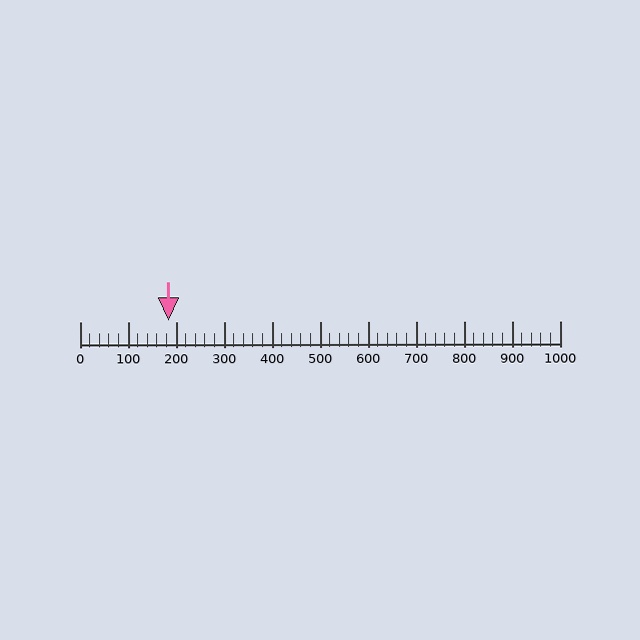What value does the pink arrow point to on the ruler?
The pink arrow points to approximately 185.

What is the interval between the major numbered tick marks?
The major tick marks are spaced 100 units apart.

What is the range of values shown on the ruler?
The ruler shows values from 0 to 1000.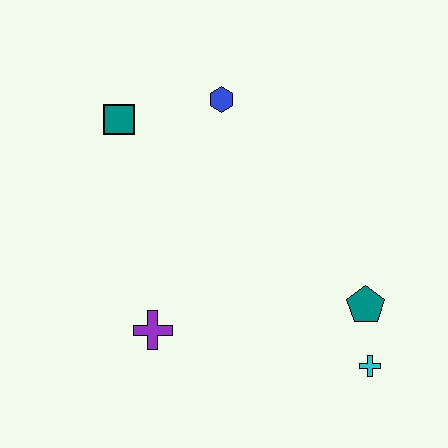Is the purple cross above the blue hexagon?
No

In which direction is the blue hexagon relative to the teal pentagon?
The blue hexagon is above the teal pentagon.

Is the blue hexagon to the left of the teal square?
No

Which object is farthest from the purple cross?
The blue hexagon is farthest from the purple cross.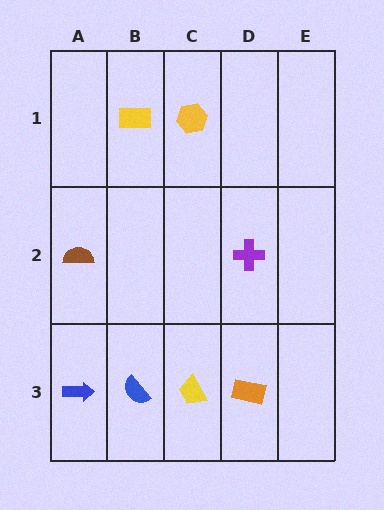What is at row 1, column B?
A yellow rectangle.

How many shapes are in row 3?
4 shapes.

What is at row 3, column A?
A blue arrow.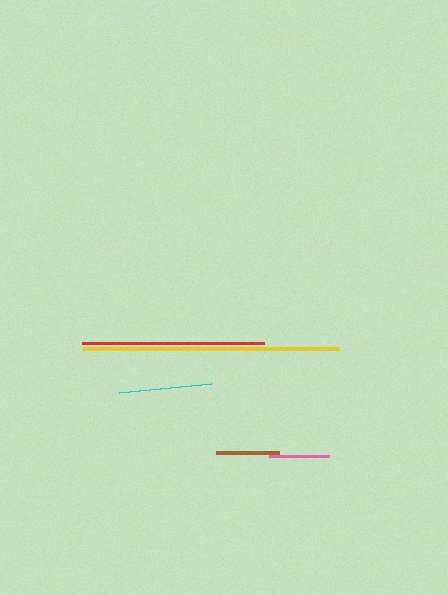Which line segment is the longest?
The yellow line is the longest at approximately 256 pixels.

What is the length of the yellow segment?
The yellow segment is approximately 256 pixels long.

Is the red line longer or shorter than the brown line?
The red line is longer than the brown line.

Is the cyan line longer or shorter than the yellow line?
The yellow line is longer than the cyan line.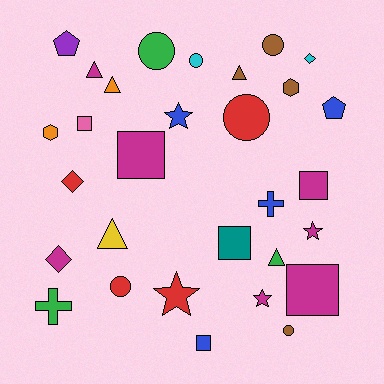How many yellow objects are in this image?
There is 1 yellow object.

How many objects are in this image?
There are 30 objects.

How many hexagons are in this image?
There are 2 hexagons.